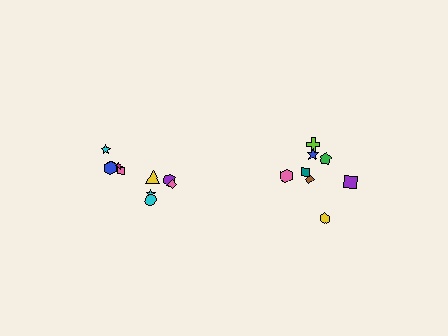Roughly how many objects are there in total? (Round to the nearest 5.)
Roughly 20 objects in total.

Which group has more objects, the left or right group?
The left group.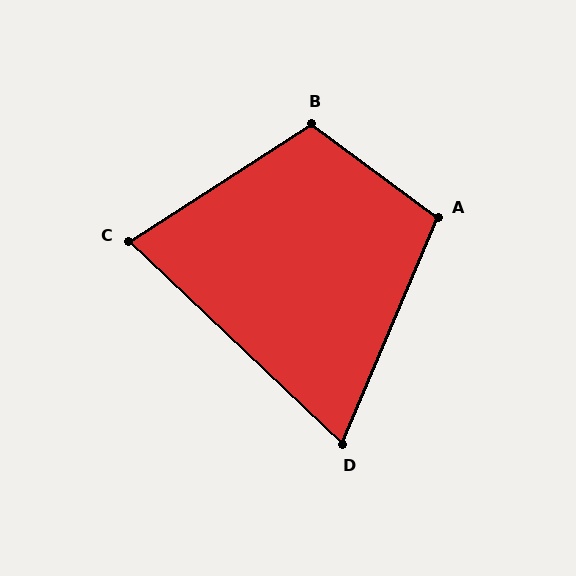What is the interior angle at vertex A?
Approximately 104 degrees (obtuse).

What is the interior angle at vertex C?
Approximately 76 degrees (acute).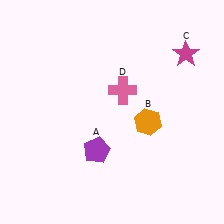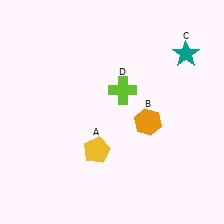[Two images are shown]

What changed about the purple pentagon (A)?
In Image 1, A is purple. In Image 2, it changed to yellow.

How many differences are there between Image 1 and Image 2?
There are 3 differences between the two images.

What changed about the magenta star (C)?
In Image 1, C is magenta. In Image 2, it changed to teal.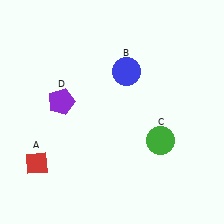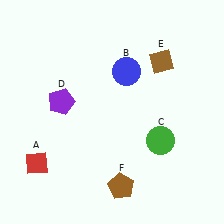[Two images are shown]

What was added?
A brown diamond (E), a brown pentagon (F) were added in Image 2.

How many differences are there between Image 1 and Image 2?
There are 2 differences between the two images.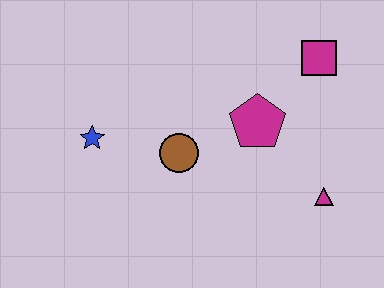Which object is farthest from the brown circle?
The magenta square is farthest from the brown circle.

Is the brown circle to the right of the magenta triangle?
No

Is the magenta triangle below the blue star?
Yes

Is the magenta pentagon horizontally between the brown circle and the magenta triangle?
Yes